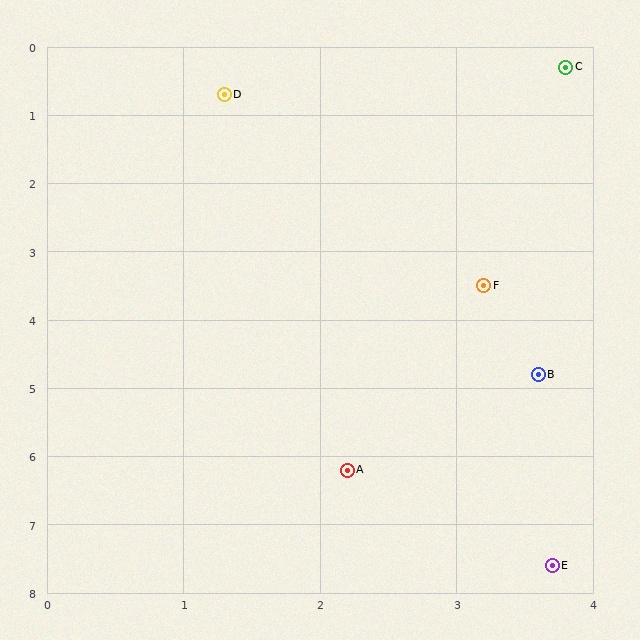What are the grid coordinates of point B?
Point B is at approximately (3.6, 4.8).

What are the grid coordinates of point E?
Point E is at approximately (3.7, 7.6).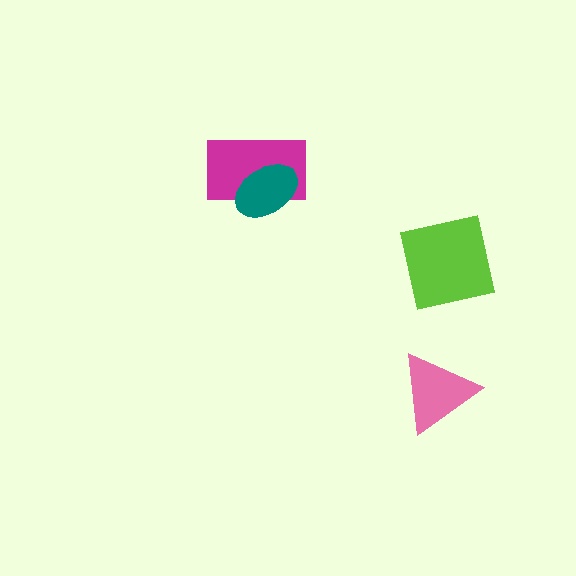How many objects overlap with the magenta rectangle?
1 object overlaps with the magenta rectangle.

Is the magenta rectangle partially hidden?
Yes, it is partially covered by another shape.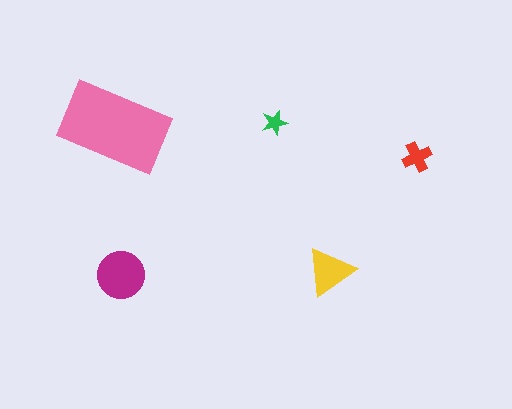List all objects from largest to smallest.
The pink rectangle, the magenta circle, the yellow triangle, the red cross, the green star.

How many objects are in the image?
There are 5 objects in the image.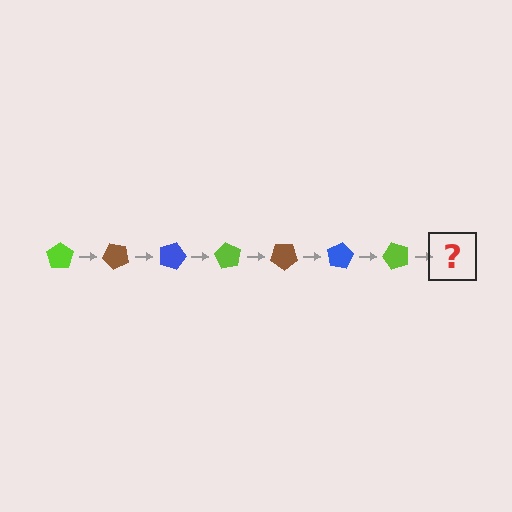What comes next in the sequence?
The next element should be a brown pentagon, rotated 315 degrees from the start.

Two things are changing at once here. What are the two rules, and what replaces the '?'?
The two rules are that it rotates 45 degrees each step and the color cycles through lime, brown, and blue. The '?' should be a brown pentagon, rotated 315 degrees from the start.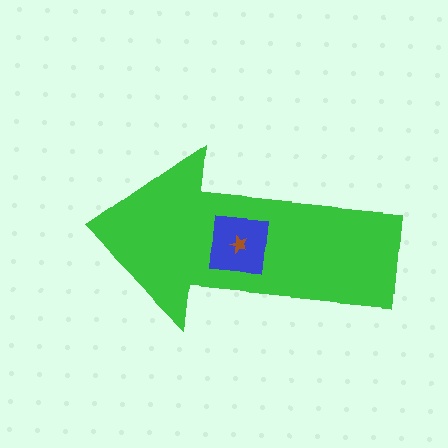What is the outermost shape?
The green arrow.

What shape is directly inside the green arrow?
The blue square.